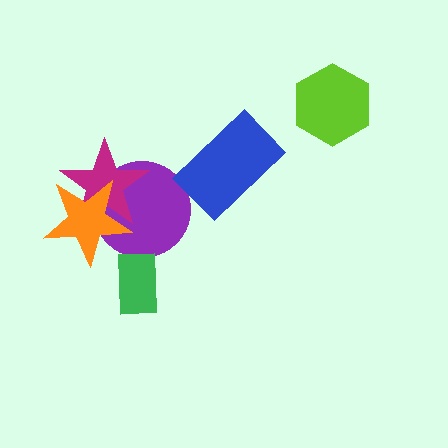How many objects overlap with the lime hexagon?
0 objects overlap with the lime hexagon.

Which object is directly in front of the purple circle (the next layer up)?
The magenta star is directly in front of the purple circle.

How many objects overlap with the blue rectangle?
0 objects overlap with the blue rectangle.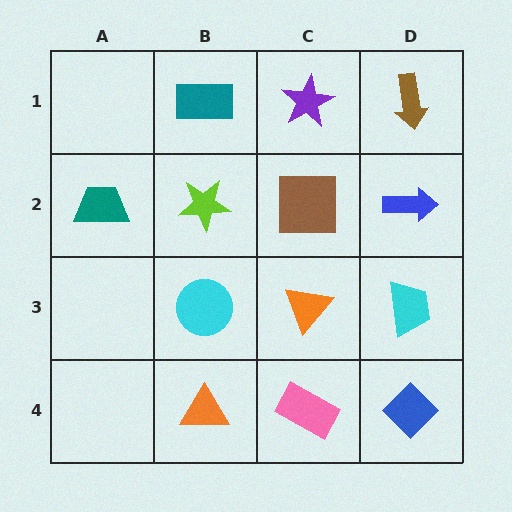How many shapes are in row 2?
4 shapes.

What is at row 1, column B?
A teal rectangle.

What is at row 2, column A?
A teal trapezoid.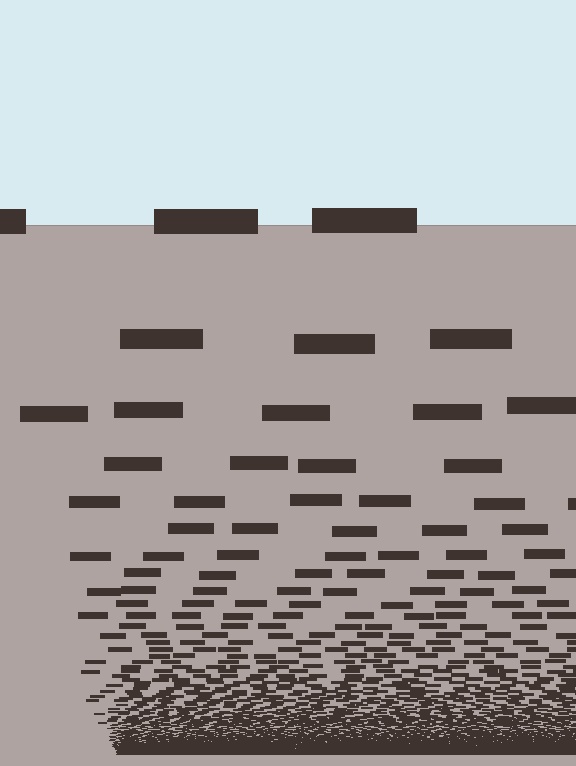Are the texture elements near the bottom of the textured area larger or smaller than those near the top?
Smaller. The gradient is inverted — elements near the bottom are smaller and denser.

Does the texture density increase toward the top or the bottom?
Density increases toward the bottom.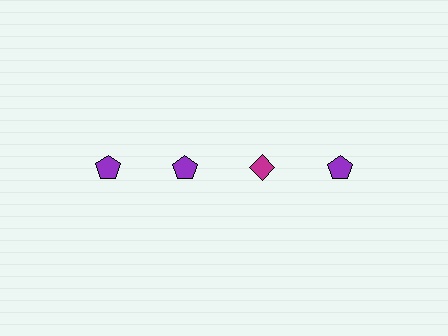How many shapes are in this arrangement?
There are 4 shapes arranged in a grid pattern.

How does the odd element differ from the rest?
It differs in both color (magenta instead of purple) and shape (diamond instead of pentagon).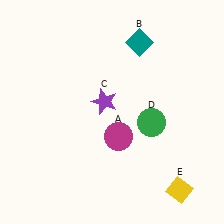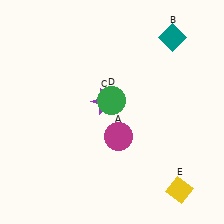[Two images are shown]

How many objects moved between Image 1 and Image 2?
2 objects moved between the two images.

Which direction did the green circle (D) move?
The green circle (D) moved left.